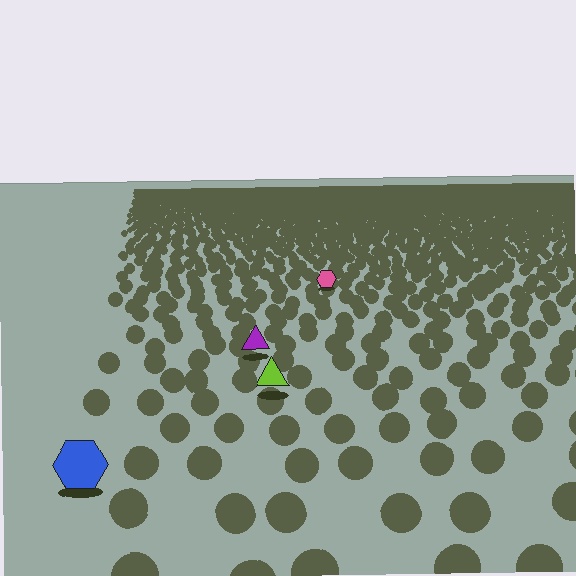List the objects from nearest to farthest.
From nearest to farthest: the blue hexagon, the lime triangle, the purple triangle, the pink hexagon.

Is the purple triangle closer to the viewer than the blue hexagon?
No. The blue hexagon is closer — you can tell from the texture gradient: the ground texture is coarser near it.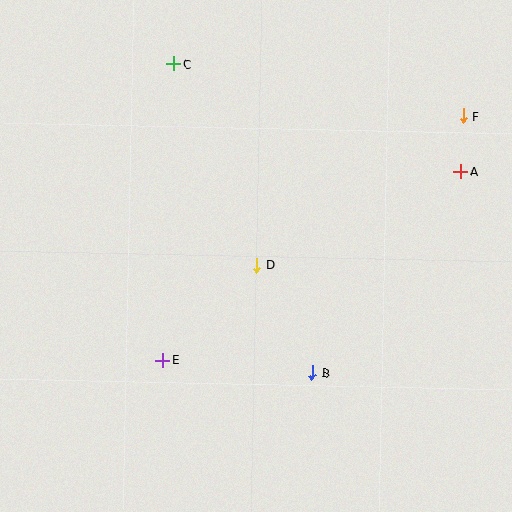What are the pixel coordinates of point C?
Point C is at (174, 64).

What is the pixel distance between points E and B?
The distance between E and B is 151 pixels.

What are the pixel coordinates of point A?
Point A is at (460, 172).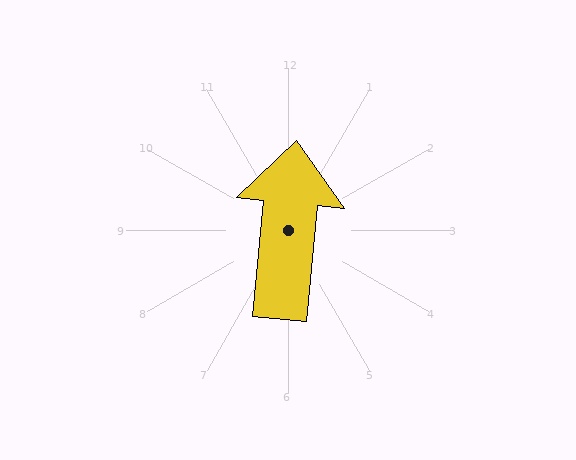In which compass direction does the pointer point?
North.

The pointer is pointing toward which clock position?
Roughly 12 o'clock.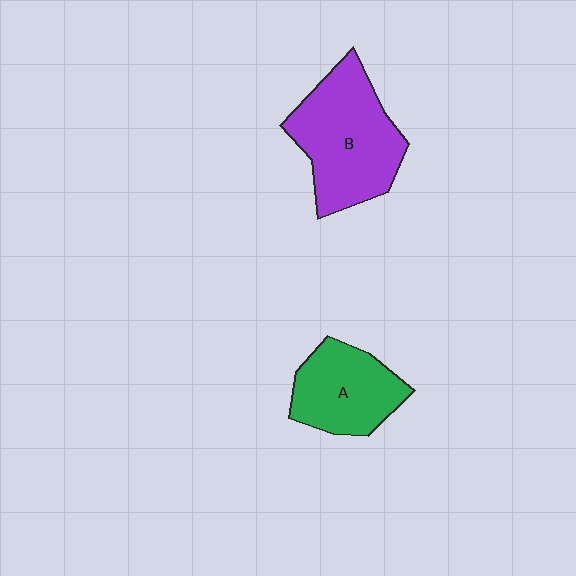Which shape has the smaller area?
Shape A (green).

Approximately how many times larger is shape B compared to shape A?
Approximately 1.4 times.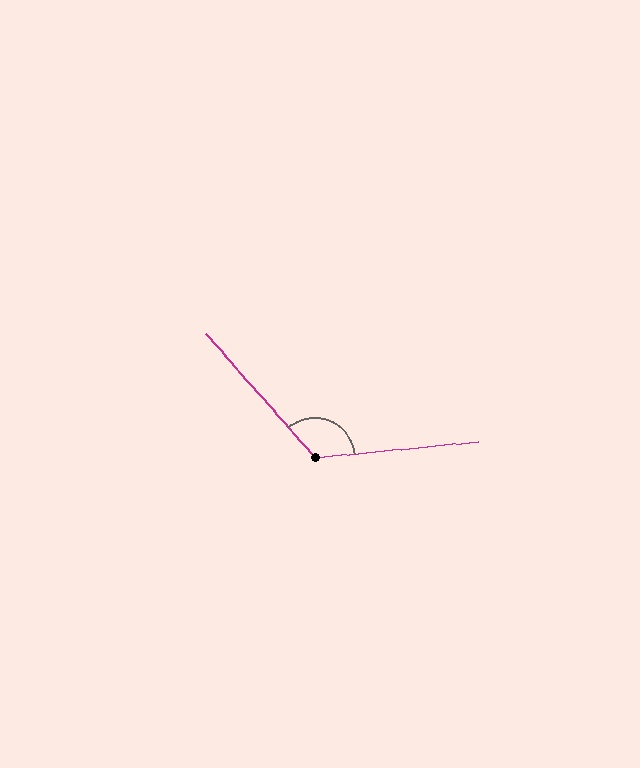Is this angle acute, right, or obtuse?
It is obtuse.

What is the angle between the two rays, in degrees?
Approximately 126 degrees.